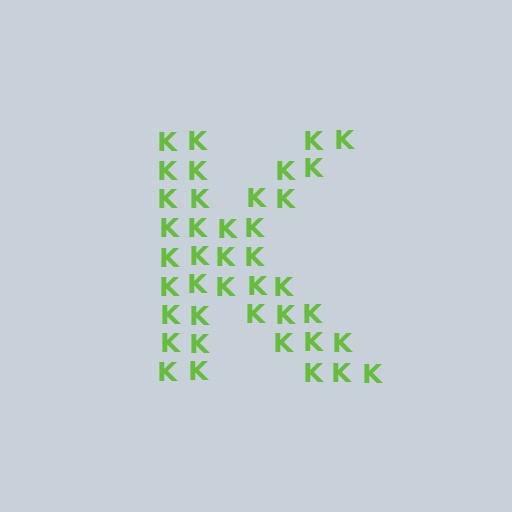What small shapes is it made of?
It is made of small letter K's.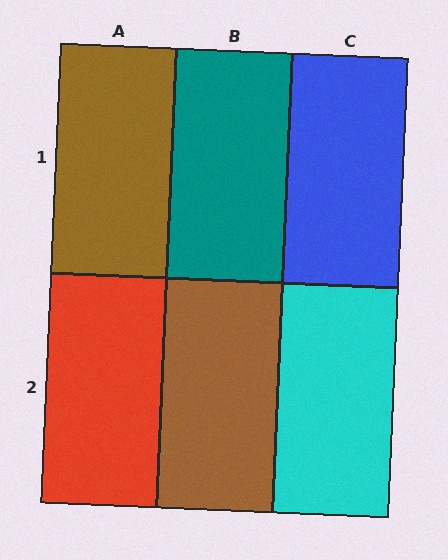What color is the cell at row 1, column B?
Teal.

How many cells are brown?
2 cells are brown.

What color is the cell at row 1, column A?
Brown.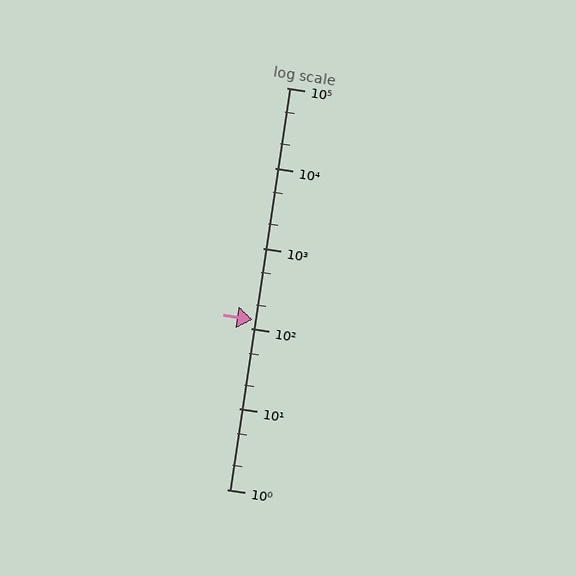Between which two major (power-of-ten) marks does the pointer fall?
The pointer is between 100 and 1000.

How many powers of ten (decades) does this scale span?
The scale spans 5 decades, from 1 to 100000.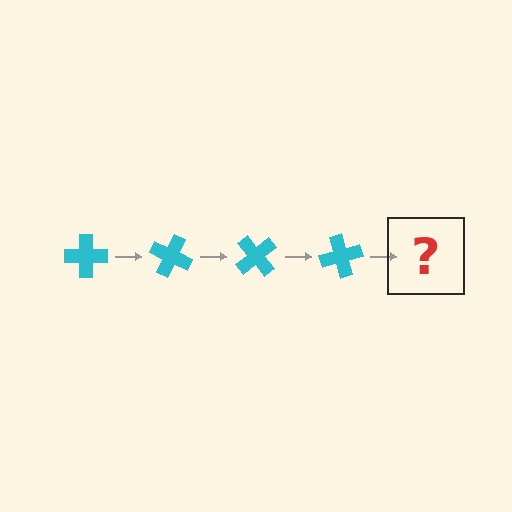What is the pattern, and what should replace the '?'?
The pattern is that the cross rotates 25 degrees each step. The '?' should be a cyan cross rotated 100 degrees.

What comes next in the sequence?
The next element should be a cyan cross rotated 100 degrees.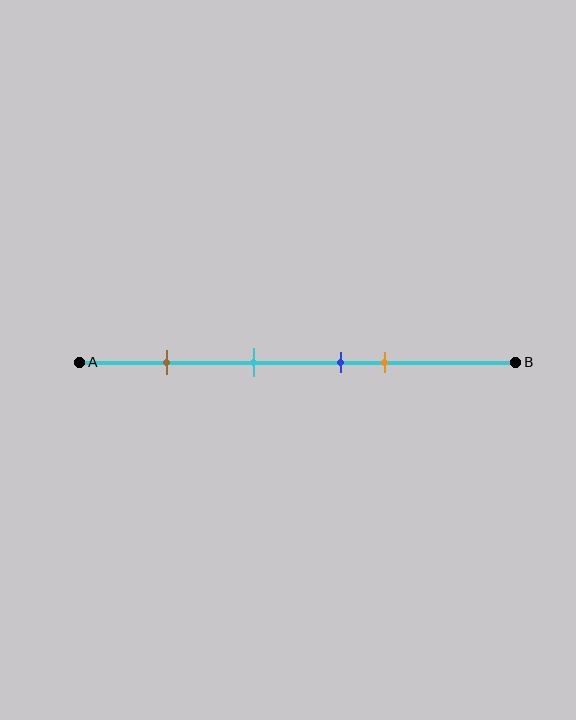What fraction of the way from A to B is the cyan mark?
The cyan mark is approximately 40% (0.4) of the way from A to B.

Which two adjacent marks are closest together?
The blue and orange marks are the closest adjacent pair.